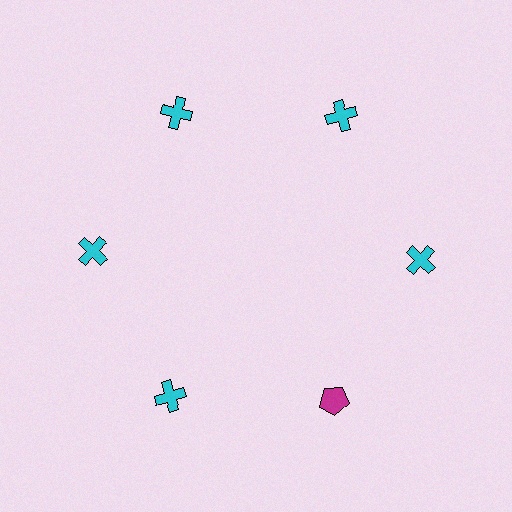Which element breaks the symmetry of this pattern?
The magenta pentagon at roughly the 5 o'clock position breaks the symmetry. All other shapes are cyan crosses.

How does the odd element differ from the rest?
It differs in both color (magenta instead of cyan) and shape (pentagon instead of cross).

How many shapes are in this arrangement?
There are 6 shapes arranged in a ring pattern.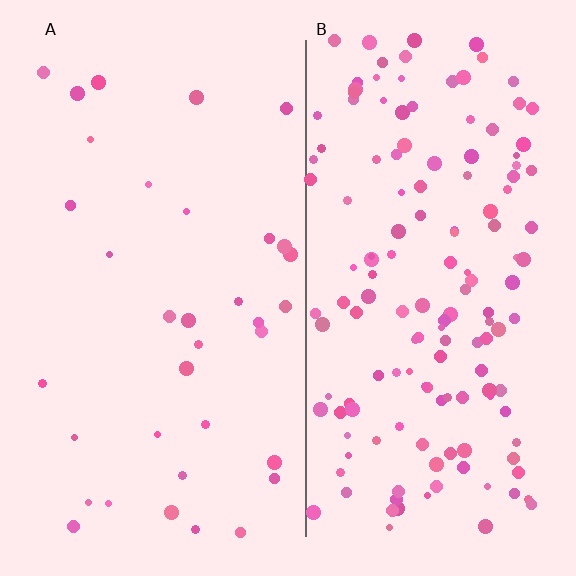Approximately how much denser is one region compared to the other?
Approximately 4.3× — region B over region A.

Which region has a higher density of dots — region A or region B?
B (the right).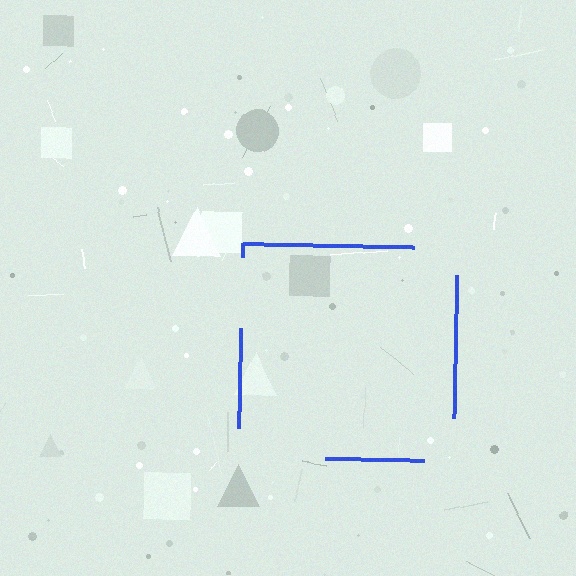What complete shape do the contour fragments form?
The contour fragments form a square.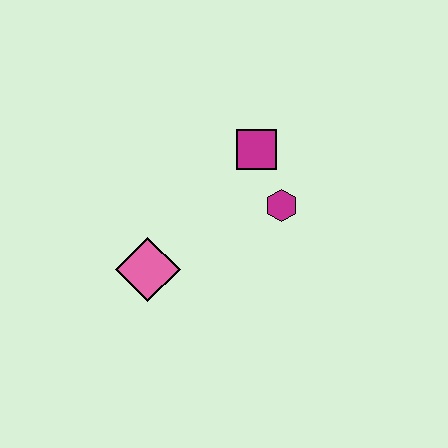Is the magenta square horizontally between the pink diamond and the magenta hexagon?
Yes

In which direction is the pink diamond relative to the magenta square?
The pink diamond is below the magenta square.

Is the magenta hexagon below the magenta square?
Yes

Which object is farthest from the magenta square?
The pink diamond is farthest from the magenta square.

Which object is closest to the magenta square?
The magenta hexagon is closest to the magenta square.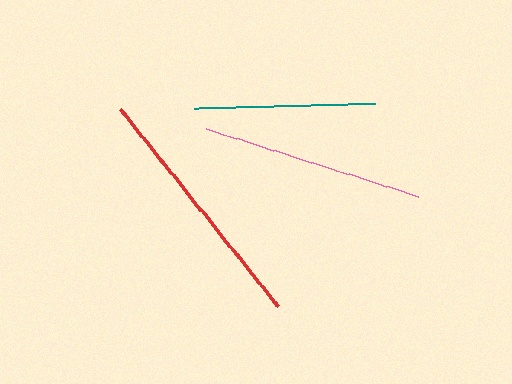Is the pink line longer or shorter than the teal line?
The pink line is longer than the teal line.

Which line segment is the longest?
The red line is the longest at approximately 254 pixels.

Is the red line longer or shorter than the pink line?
The red line is longer than the pink line.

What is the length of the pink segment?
The pink segment is approximately 223 pixels long.